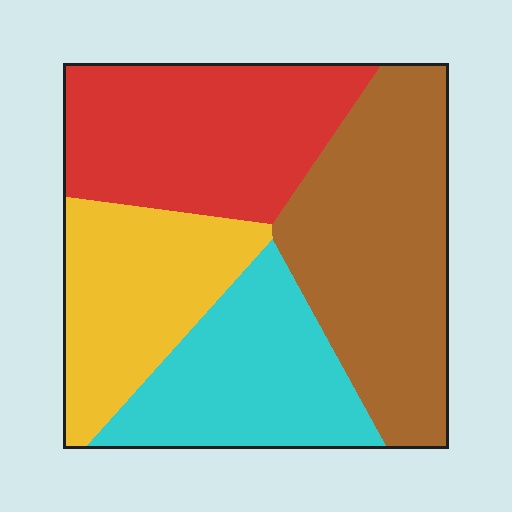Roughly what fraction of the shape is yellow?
Yellow takes up less than a quarter of the shape.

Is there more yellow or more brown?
Brown.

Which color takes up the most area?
Brown, at roughly 30%.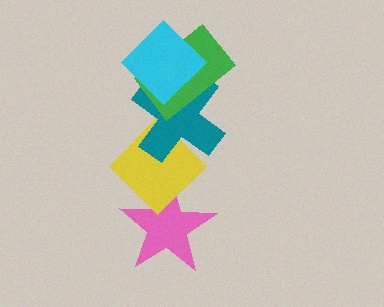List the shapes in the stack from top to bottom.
From top to bottom: the cyan diamond, the green rectangle, the teal cross, the yellow diamond, the pink star.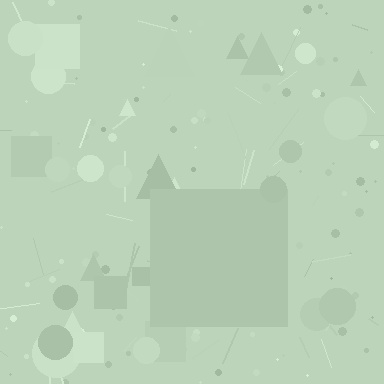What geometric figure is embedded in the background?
A square is embedded in the background.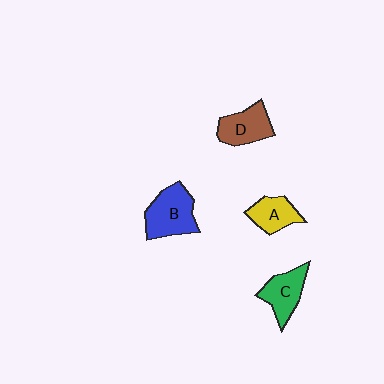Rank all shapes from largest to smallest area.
From largest to smallest: B (blue), D (brown), C (green), A (yellow).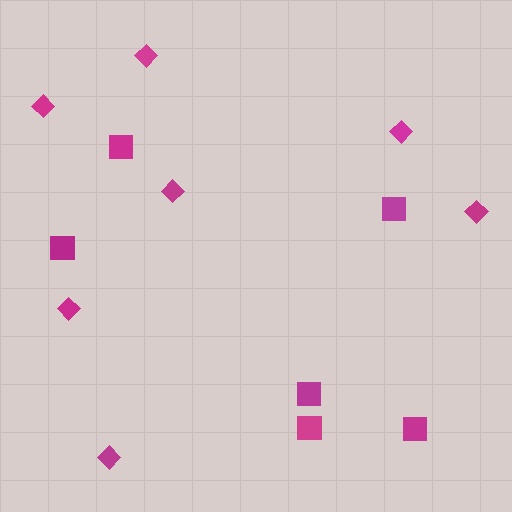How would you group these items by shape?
There are 2 groups: one group of diamonds (7) and one group of squares (6).